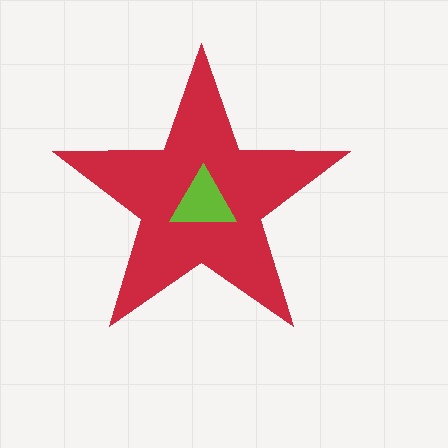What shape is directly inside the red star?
The lime triangle.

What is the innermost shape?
The lime triangle.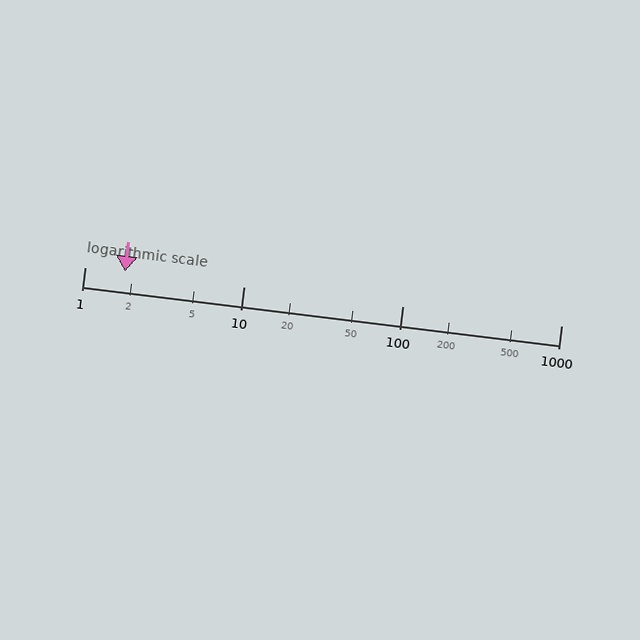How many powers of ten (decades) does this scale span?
The scale spans 3 decades, from 1 to 1000.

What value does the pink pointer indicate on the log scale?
The pointer indicates approximately 1.8.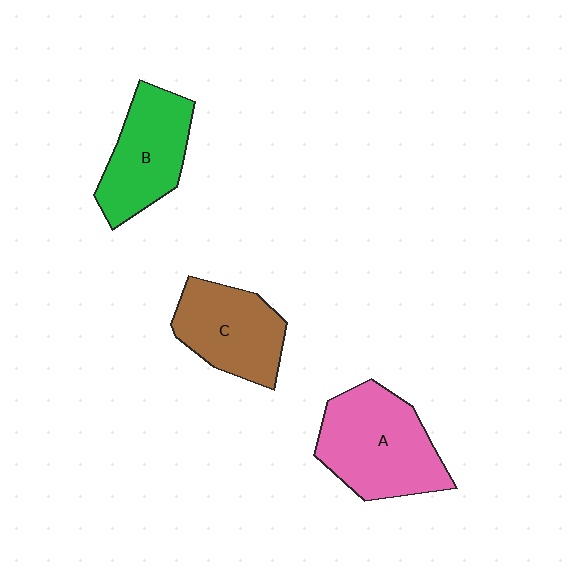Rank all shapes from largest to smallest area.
From largest to smallest: A (pink), B (green), C (brown).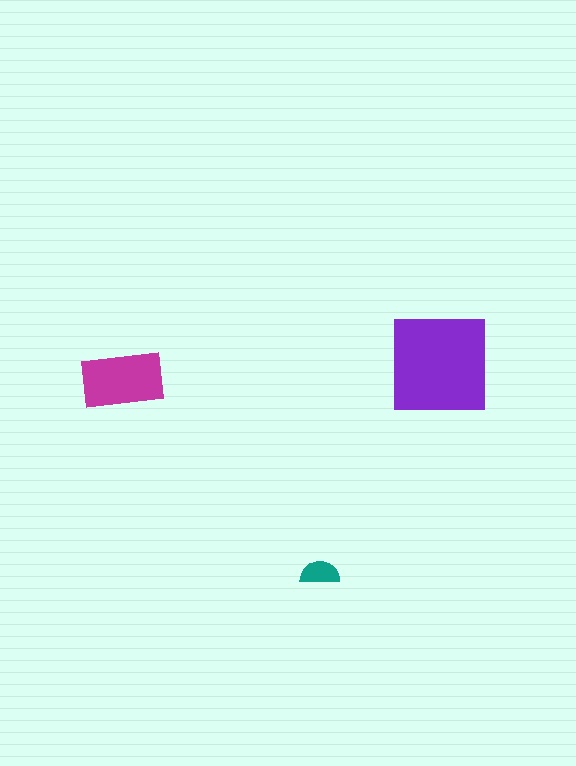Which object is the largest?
The purple square.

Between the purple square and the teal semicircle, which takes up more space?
The purple square.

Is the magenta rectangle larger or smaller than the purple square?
Smaller.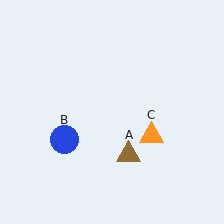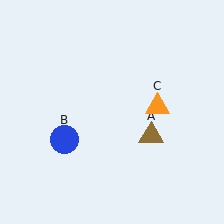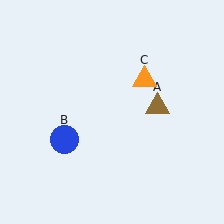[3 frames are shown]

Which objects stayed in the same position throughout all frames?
Blue circle (object B) remained stationary.